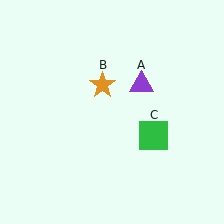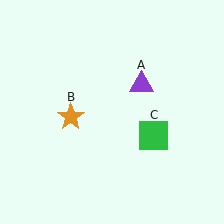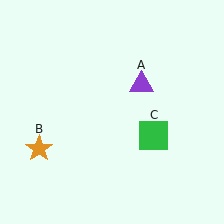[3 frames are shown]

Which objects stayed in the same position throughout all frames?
Purple triangle (object A) and green square (object C) remained stationary.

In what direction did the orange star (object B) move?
The orange star (object B) moved down and to the left.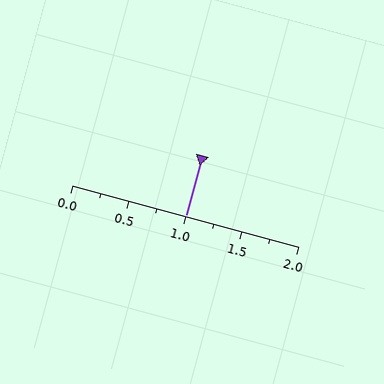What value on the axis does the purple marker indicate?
The marker indicates approximately 1.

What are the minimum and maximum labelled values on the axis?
The axis runs from 0.0 to 2.0.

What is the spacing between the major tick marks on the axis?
The major ticks are spaced 0.5 apart.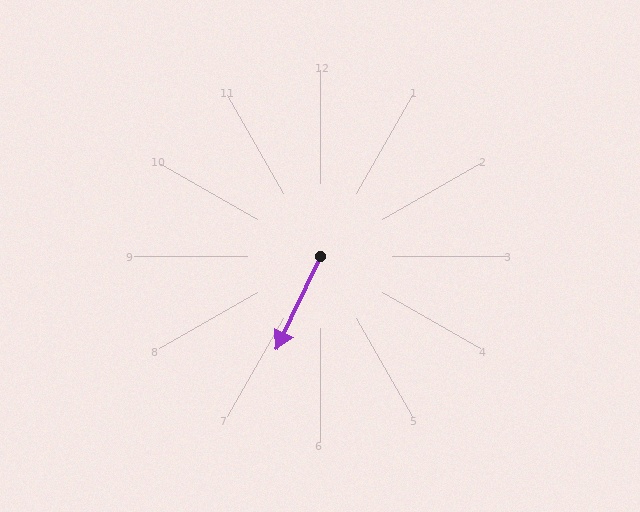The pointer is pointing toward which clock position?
Roughly 7 o'clock.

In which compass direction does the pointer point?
Southwest.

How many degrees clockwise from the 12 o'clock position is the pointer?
Approximately 205 degrees.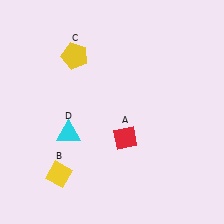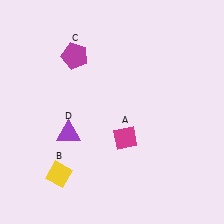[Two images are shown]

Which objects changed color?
A changed from red to magenta. C changed from yellow to magenta. D changed from cyan to purple.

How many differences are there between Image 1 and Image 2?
There are 3 differences between the two images.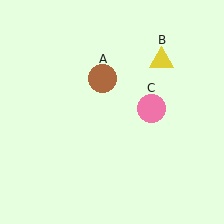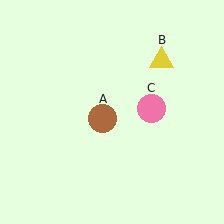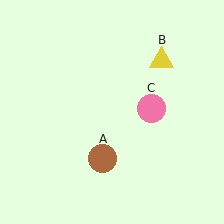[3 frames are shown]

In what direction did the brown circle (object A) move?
The brown circle (object A) moved down.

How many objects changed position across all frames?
1 object changed position: brown circle (object A).